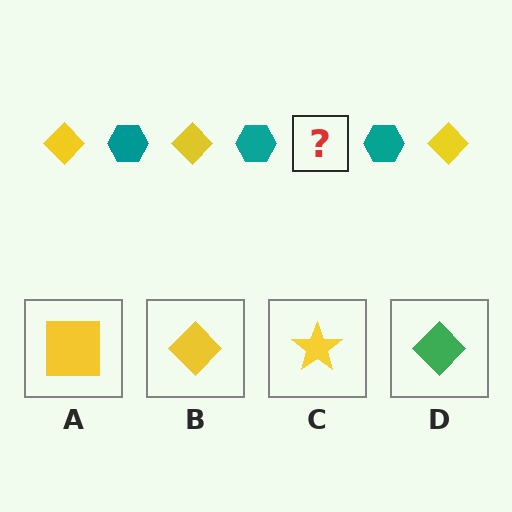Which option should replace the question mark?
Option B.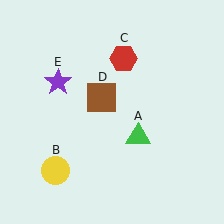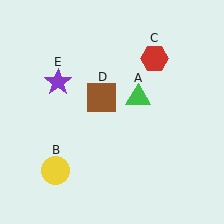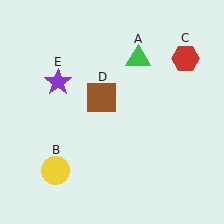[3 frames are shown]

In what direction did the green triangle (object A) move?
The green triangle (object A) moved up.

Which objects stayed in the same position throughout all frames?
Yellow circle (object B) and brown square (object D) and purple star (object E) remained stationary.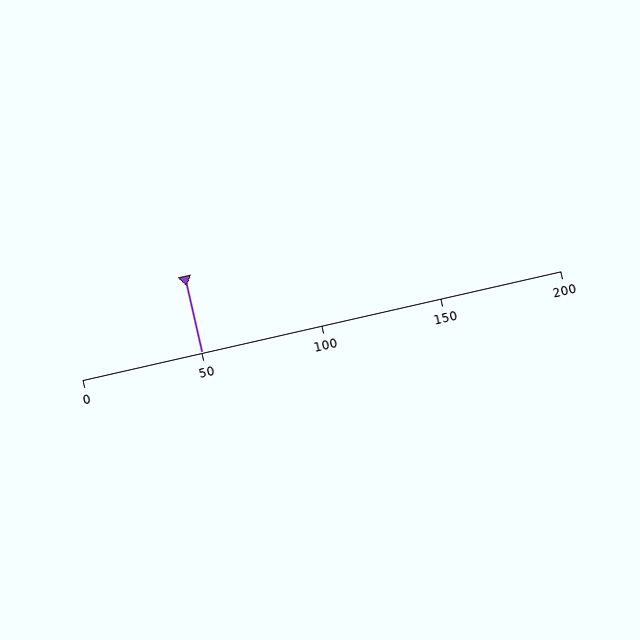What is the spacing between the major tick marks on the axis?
The major ticks are spaced 50 apart.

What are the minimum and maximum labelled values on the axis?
The axis runs from 0 to 200.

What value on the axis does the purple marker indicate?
The marker indicates approximately 50.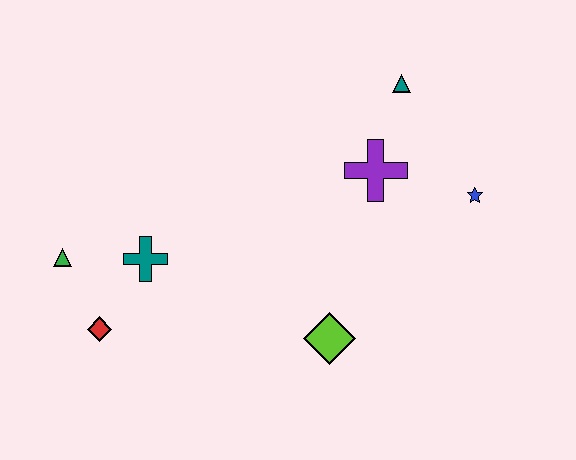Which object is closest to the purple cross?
The teal triangle is closest to the purple cross.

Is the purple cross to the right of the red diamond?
Yes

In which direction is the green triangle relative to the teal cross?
The green triangle is to the left of the teal cross.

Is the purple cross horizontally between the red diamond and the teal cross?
No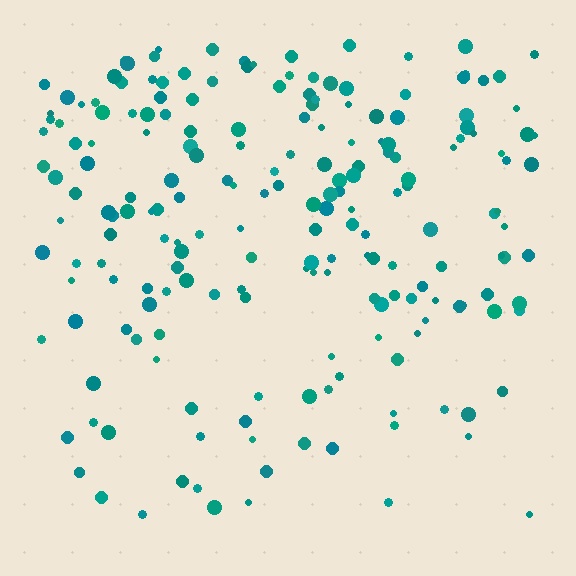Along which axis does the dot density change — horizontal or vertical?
Vertical.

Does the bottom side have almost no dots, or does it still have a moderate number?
Still a moderate number, just noticeably fewer than the top.